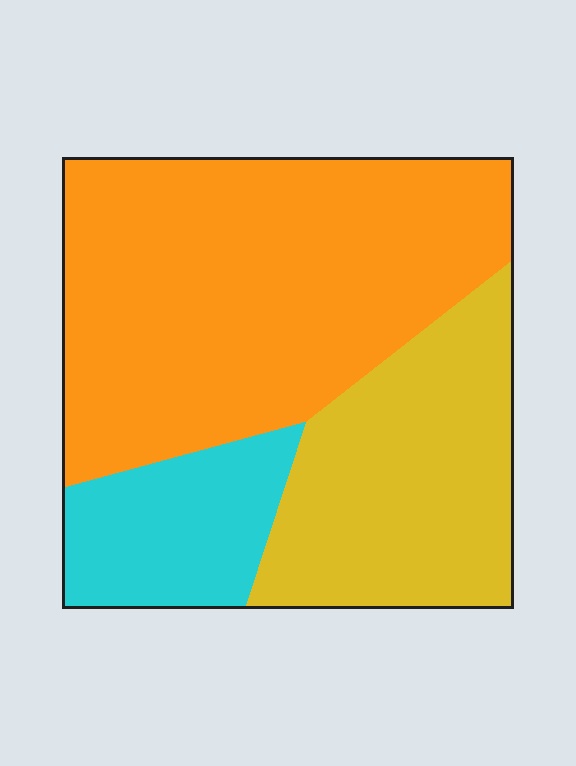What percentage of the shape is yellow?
Yellow takes up about one third (1/3) of the shape.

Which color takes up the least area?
Cyan, at roughly 15%.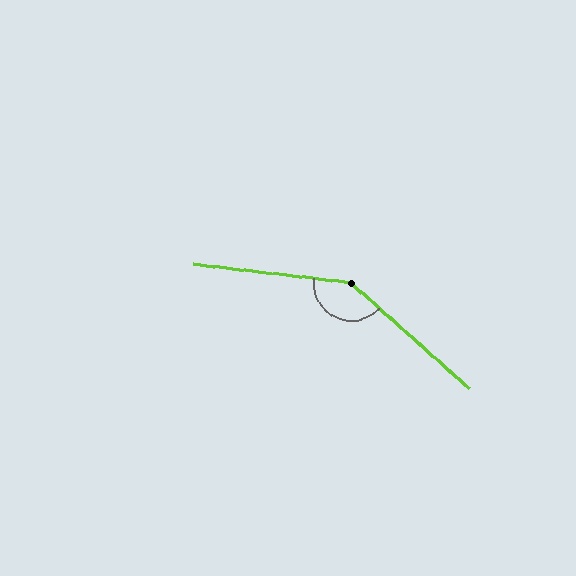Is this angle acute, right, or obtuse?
It is obtuse.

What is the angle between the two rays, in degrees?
Approximately 145 degrees.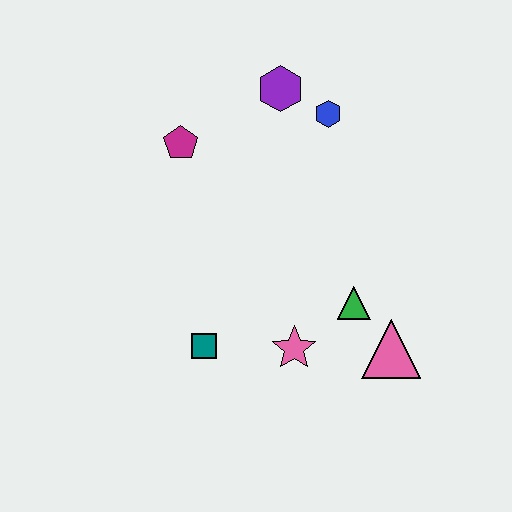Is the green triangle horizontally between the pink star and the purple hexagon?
No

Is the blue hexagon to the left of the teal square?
No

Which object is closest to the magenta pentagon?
The purple hexagon is closest to the magenta pentagon.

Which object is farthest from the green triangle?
The magenta pentagon is farthest from the green triangle.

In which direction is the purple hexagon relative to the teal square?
The purple hexagon is above the teal square.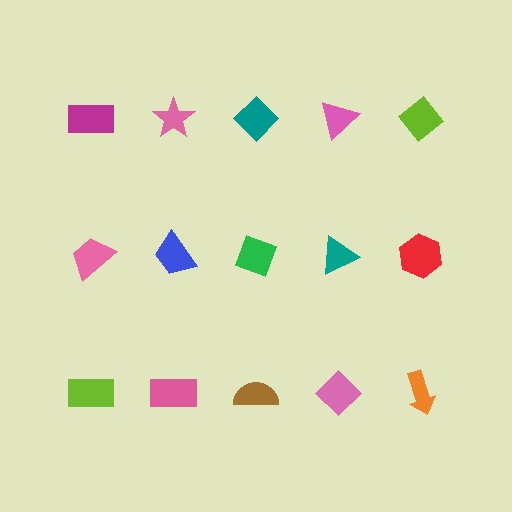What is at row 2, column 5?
A red hexagon.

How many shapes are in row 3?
5 shapes.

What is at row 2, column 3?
A green diamond.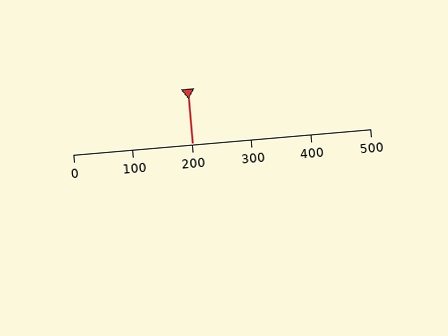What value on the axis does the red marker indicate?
The marker indicates approximately 200.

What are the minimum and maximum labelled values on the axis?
The axis runs from 0 to 500.